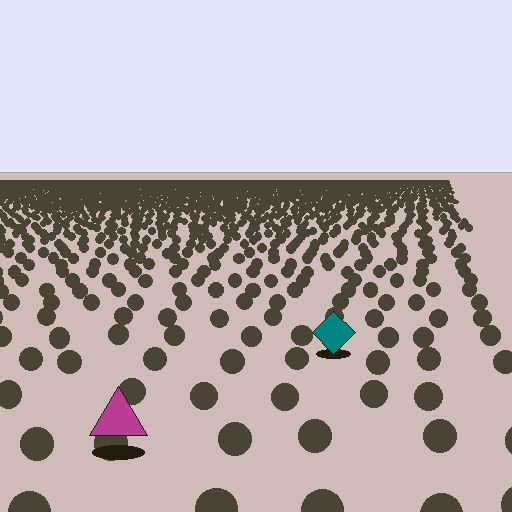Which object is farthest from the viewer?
The teal diamond is farthest from the viewer. It appears smaller and the ground texture around it is denser.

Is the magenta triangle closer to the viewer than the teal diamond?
Yes. The magenta triangle is closer — you can tell from the texture gradient: the ground texture is coarser near it.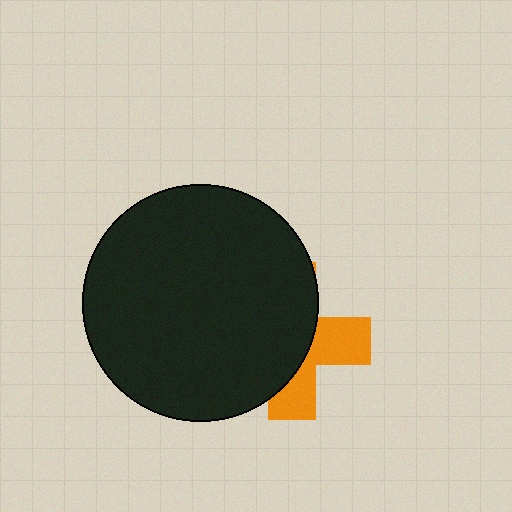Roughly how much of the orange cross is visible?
A small part of it is visible (roughly 37%).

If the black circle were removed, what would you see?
You would see the complete orange cross.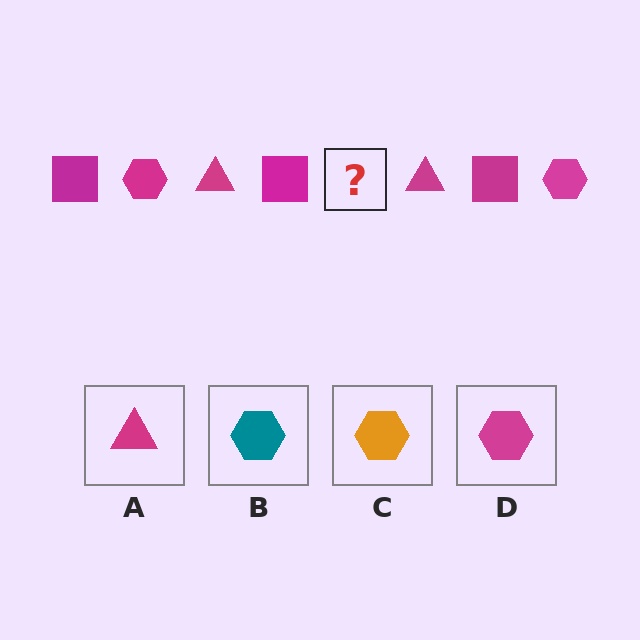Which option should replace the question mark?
Option D.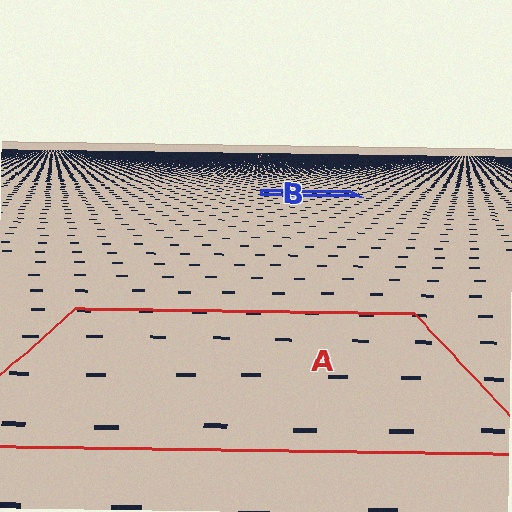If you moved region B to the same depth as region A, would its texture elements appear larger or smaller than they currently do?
They would appear larger. At a closer depth, the same texture elements are projected at a bigger on-screen size.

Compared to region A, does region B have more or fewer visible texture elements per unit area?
Region B has more texture elements per unit area — they are packed more densely because it is farther away.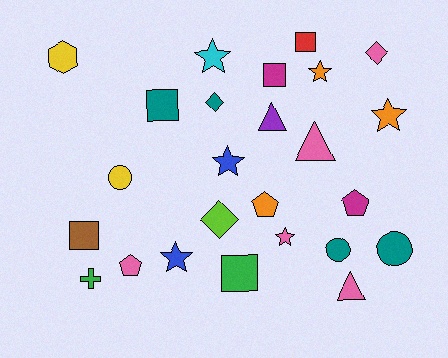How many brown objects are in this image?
There is 1 brown object.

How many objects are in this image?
There are 25 objects.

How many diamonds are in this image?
There are 3 diamonds.